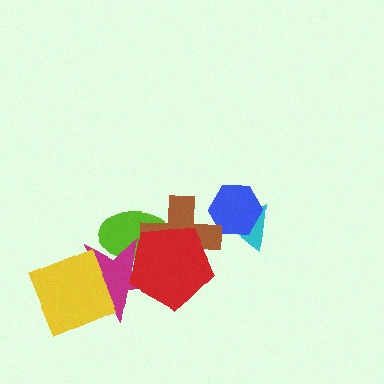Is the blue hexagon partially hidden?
Yes, it is partially covered by another shape.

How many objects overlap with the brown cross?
3 objects overlap with the brown cross.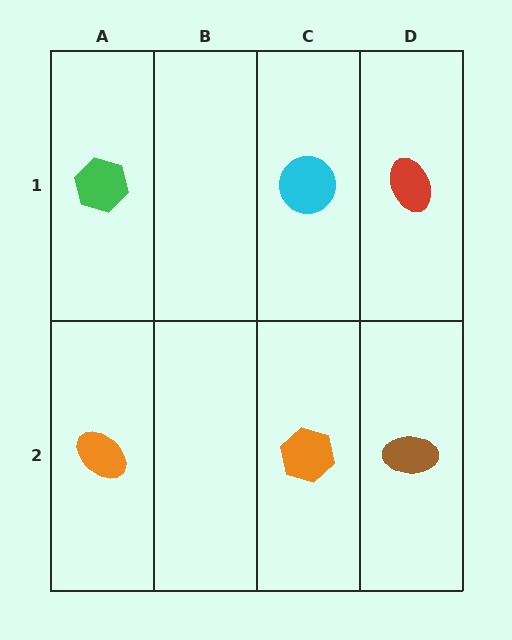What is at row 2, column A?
An orange ellipse.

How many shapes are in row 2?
3 shapes.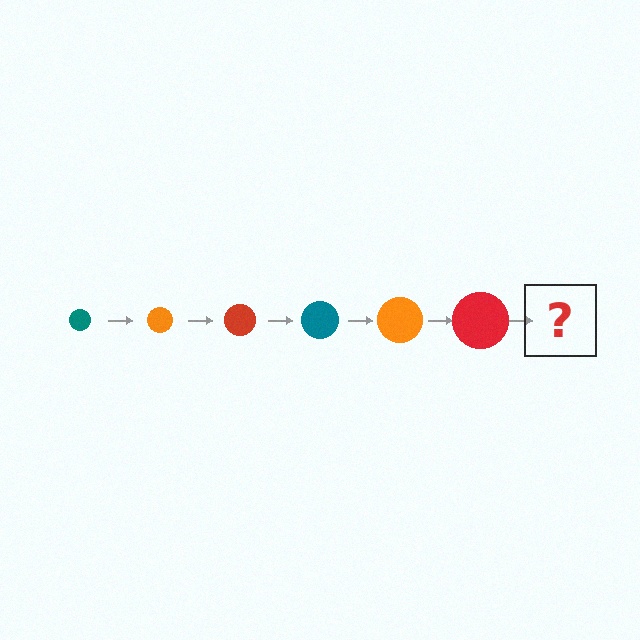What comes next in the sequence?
The next element should be a teal circle, larger than the previous one.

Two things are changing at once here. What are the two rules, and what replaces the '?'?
The two rules are that the circle grows larger each step and the color cycles through teal, orange, and red. The '?' should be a teal circle, larger than the previous one.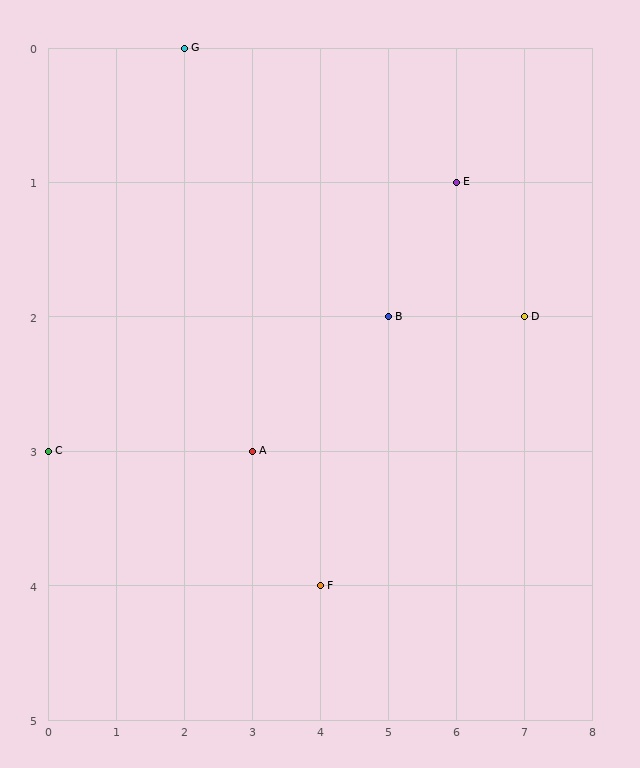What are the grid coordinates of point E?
Point E is at grid coordinates (6, 1).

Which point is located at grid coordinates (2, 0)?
Point G is at (2, 0).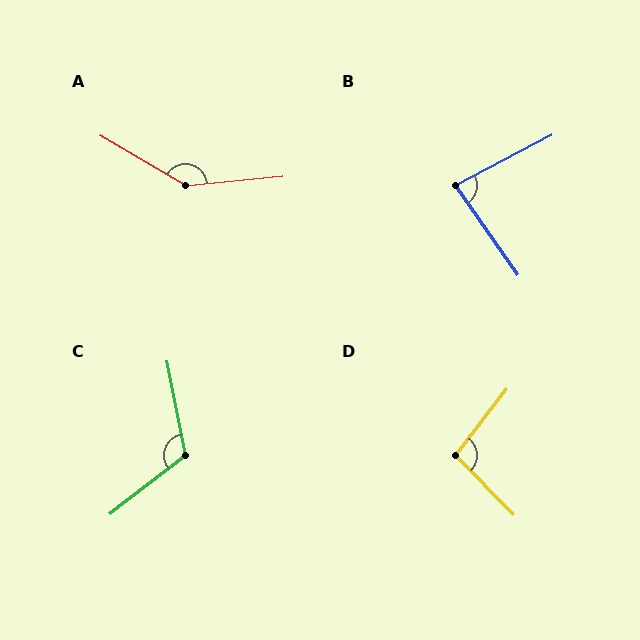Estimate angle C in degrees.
Approximately 117 degrees.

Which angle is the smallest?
B, at approximately 82 degrees.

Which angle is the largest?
A, at approximately 144 degrees.